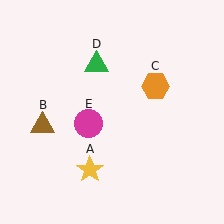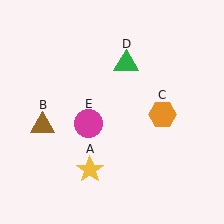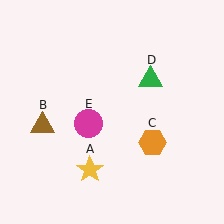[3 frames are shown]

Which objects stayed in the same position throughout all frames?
Yellow star (object A) and brown triangle (object B) and magenta circle (object E) remained stationary.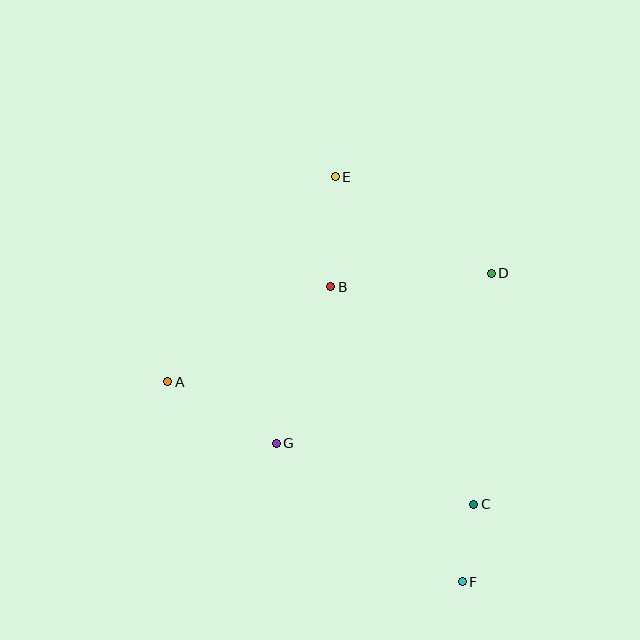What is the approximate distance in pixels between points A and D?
The distance between A and D is approximately 341 pixels.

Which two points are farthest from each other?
Points E and F are farthest from each other.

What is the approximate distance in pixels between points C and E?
The distance between C and E is approximately 356 pixels.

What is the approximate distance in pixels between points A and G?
The distance between A and G is approximately 125 pixels.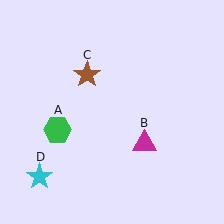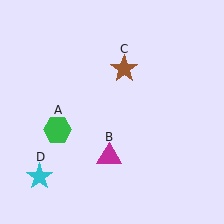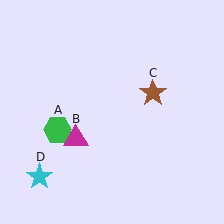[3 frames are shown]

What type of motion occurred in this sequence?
The magenta triangle (object B), brown star (object C) rotated clockwise around the center of the scene.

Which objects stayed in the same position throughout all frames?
Green hexagon (object A) and cyan star (object D) remained stationary.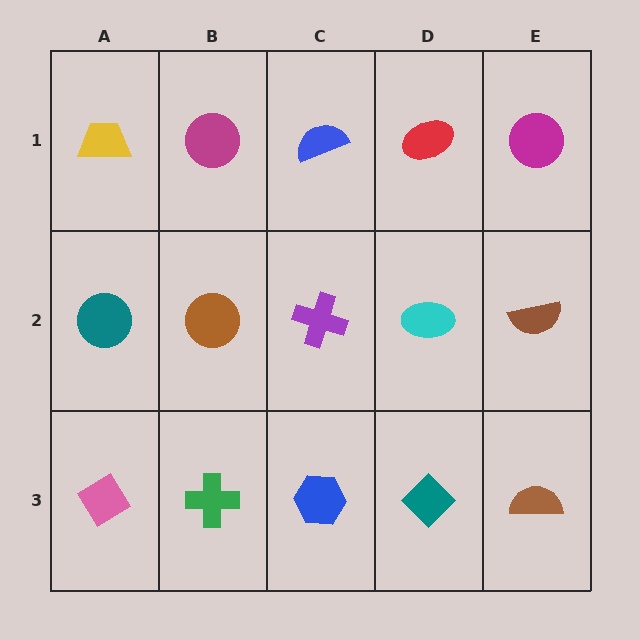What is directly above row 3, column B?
A brown circle.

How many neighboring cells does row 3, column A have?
2.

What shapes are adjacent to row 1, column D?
A cyan ellipse (row 2, column D), a blue semicircle (row 1, column C), a magenta circle (row 1, column E).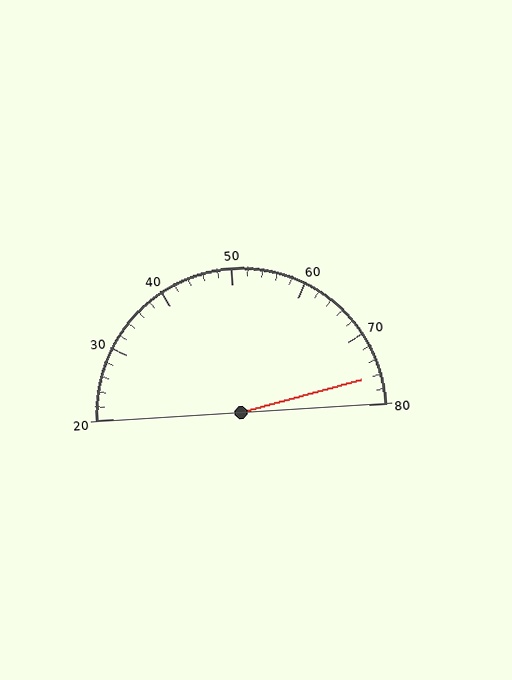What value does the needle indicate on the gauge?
The needle indicates approximately 76.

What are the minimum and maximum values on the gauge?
The gauge ranges from 20 to 80.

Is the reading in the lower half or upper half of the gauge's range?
The reading is in the upper half of the range (20 to 80).